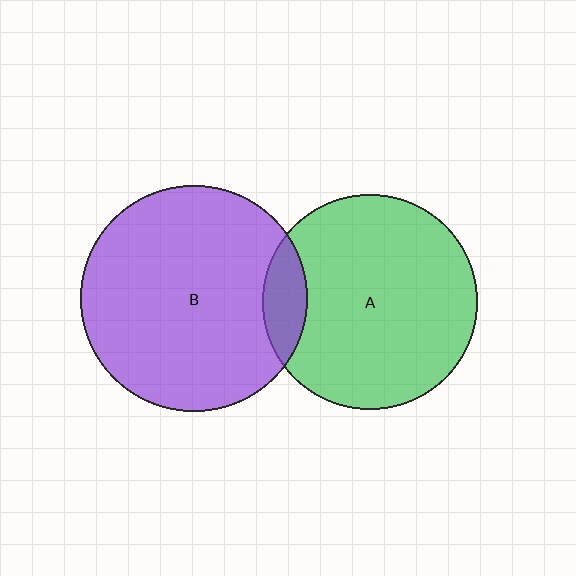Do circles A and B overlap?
Yes.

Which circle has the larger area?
Circle B (purple).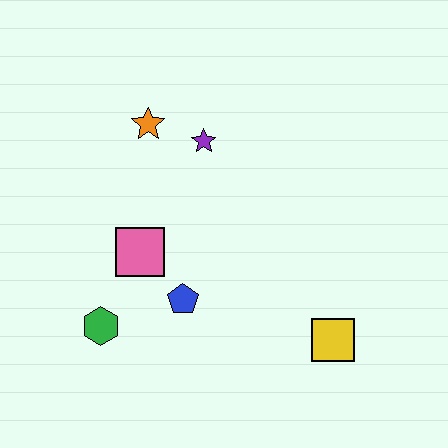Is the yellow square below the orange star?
Yes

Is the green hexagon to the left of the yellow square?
Yes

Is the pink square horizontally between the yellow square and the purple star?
No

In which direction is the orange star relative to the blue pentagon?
The orange star is above the blue pentagon.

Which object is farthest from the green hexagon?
The yellow square is farthest from the green hexagon.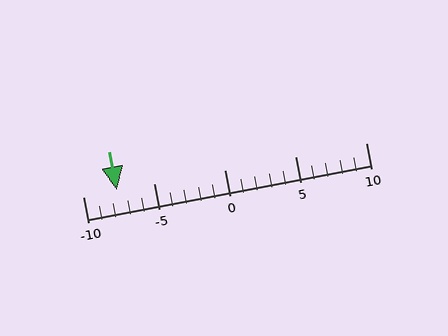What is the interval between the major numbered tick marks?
The major tick marks are spaced 5 units apart.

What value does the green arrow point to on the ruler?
The green arrow points to approximately -8.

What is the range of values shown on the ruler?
The ruler shows values from -10 to 10.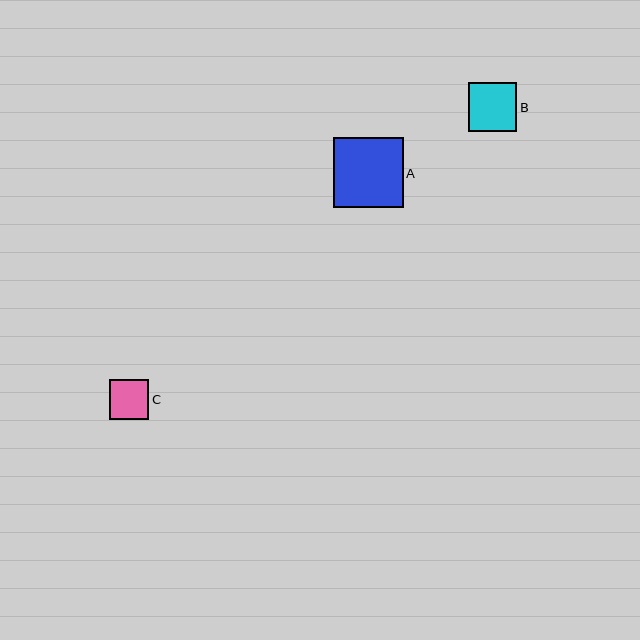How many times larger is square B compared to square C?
Square B is approximately 1.2 times the size of square C.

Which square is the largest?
Square A is the largest with a size of approximately 70 pixels.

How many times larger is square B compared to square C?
Square B is approximately 1.2 times the size of square C.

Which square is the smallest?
Square C is the smallest with a size of approximately 40 pixels.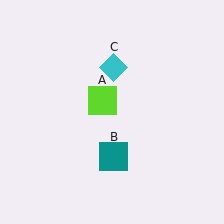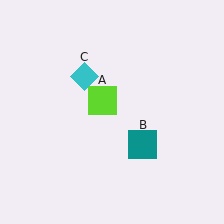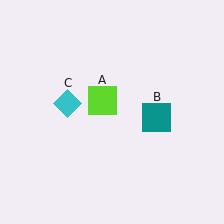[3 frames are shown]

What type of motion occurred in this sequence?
The teal square (object B), cyan diamond (object C) rotated counterclockwise around the center of the scene.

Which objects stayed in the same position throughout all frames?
Lime square (object A) remained stationary.